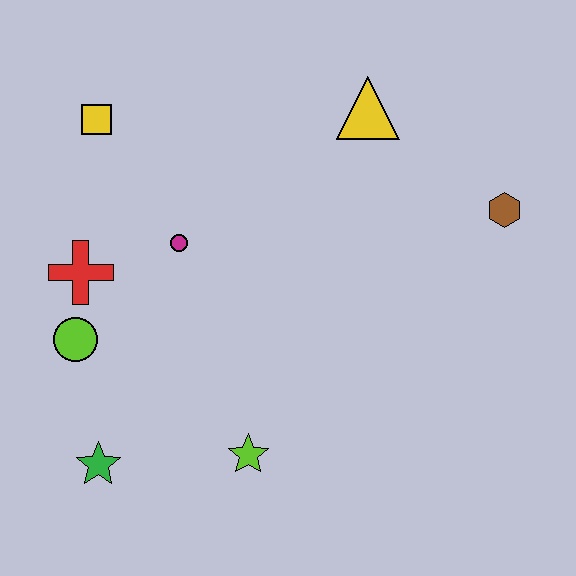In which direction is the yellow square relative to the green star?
The yellow square is above the green star.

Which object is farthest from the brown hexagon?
The green star is farthest from the brown hexagon.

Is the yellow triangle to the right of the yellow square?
Yes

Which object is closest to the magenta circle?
The red cross is closest to the magenta circle.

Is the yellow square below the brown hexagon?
No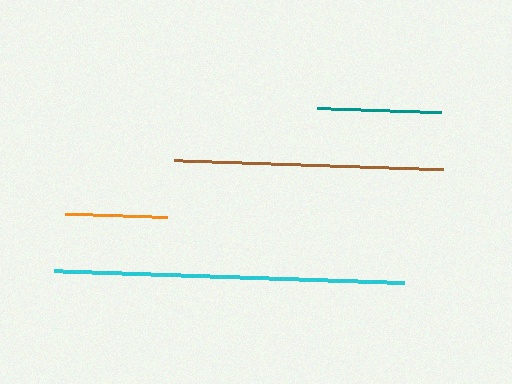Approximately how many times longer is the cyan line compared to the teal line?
The cyan line is approximately 2.8 times the length of the teal line.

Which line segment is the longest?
The cyan line is the longest at approximately 350 pixels.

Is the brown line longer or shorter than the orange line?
The brown line is longer than the orange line.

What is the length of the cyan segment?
The cyan segment is approximately 350 pixels long.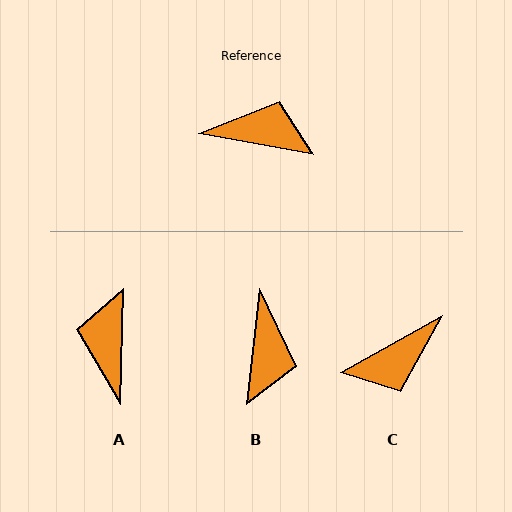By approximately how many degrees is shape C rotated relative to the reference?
Approximately 140 degrees clockwise.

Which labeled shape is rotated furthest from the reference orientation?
C, about 140 degrees away.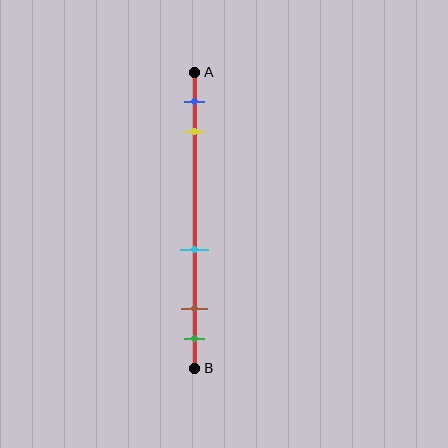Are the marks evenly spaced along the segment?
No, the marks are not evenly spaced.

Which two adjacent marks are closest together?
The brown and green marks are the closest adjacent pair.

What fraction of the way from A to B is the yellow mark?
The yellow mark is approximately 20% (0.2) of the way from A to B.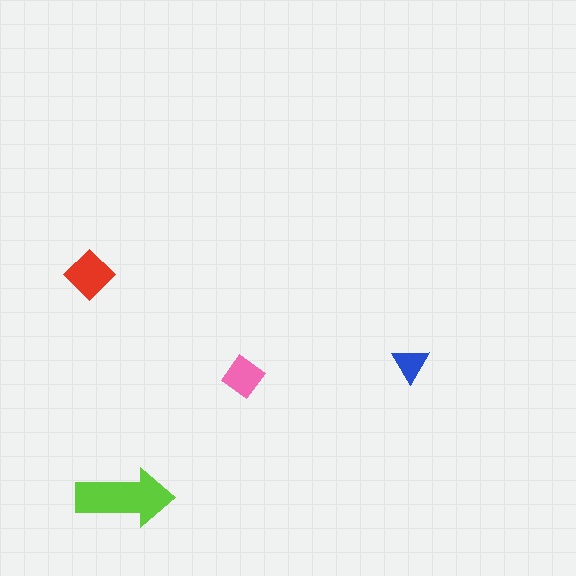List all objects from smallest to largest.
The blue triangle, the pink diamond, the red diamond, the lime arrow.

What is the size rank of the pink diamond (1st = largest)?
3rd.